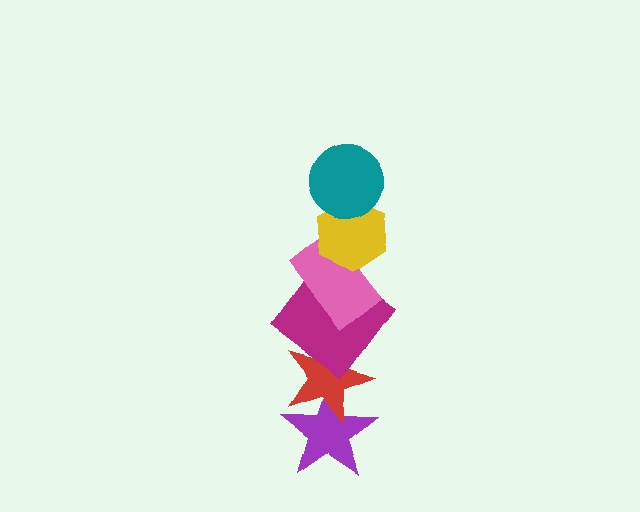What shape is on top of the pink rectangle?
The yellow hexagon is on top of the pink rectangle.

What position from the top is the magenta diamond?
The magenta diamond is 4th from the top.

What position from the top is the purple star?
The purple star is 6th from the top.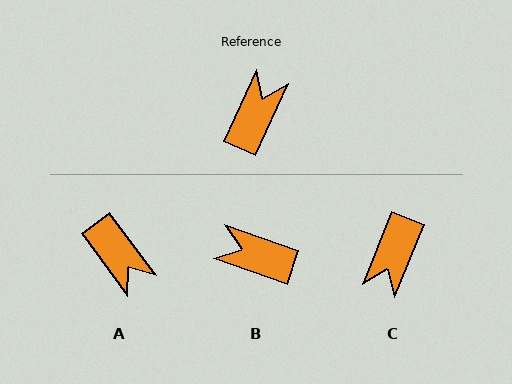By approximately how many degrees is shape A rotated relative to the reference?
Approximately 119 degrees clockwise.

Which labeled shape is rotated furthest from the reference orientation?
C, about 178 degrees away.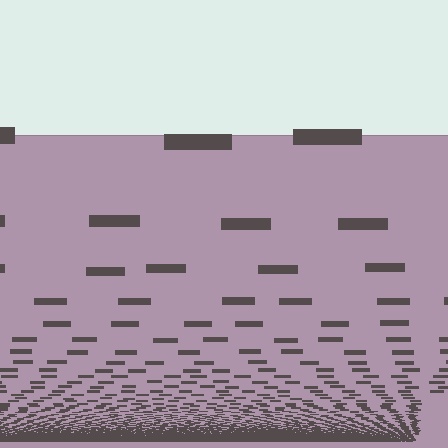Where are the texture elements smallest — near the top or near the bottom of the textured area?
Near the bottom.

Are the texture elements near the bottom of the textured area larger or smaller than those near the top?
Smaller. The gradient is inverted — elements near the bottom are smaller and denser.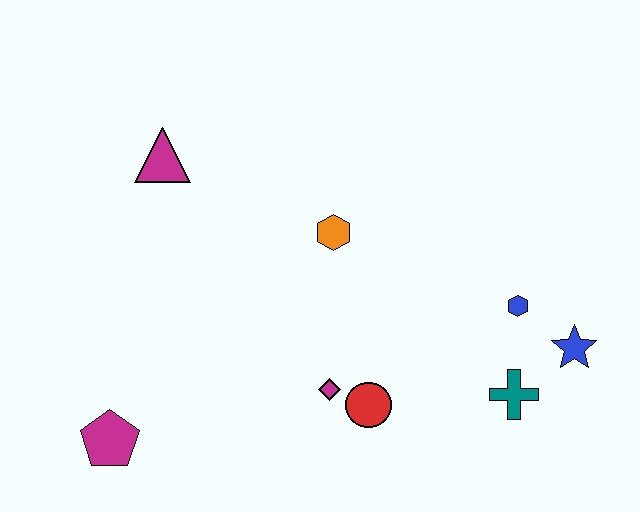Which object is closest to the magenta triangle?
The orange hexagon is closest to the magenta triangle.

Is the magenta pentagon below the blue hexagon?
Yes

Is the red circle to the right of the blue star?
No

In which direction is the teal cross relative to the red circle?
The teal cross is to the right of the red circle.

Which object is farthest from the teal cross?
The magenta triangle is farthest from the teal cross.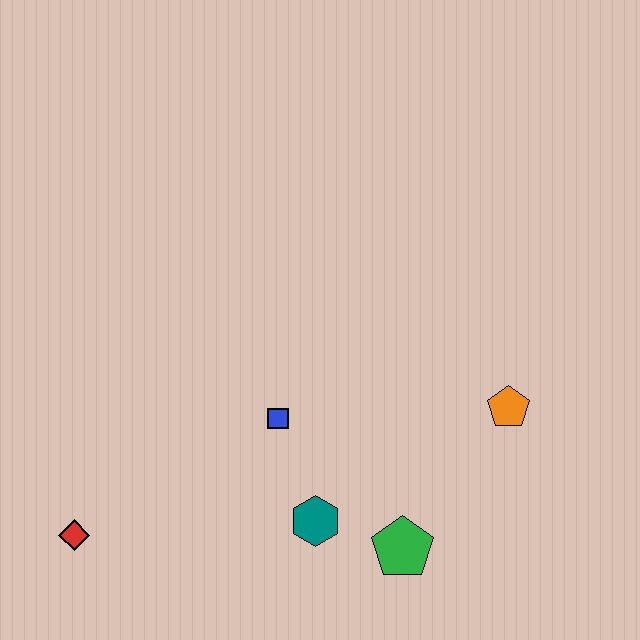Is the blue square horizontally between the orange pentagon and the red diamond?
Yes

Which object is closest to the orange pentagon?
The green pentagon is closest to the orange pentagon.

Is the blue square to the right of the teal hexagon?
No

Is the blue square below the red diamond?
No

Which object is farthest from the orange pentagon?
The red diamond is farthest from the orange pentagon.